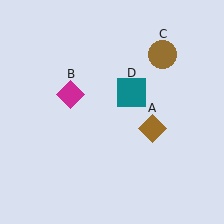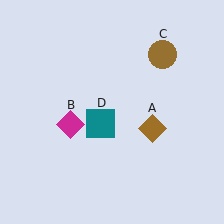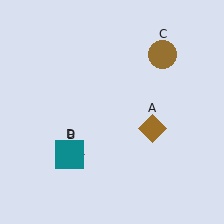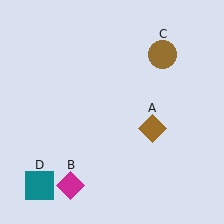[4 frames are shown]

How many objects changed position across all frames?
2 objects changed position: magenta diamond (object B), teal square (object D).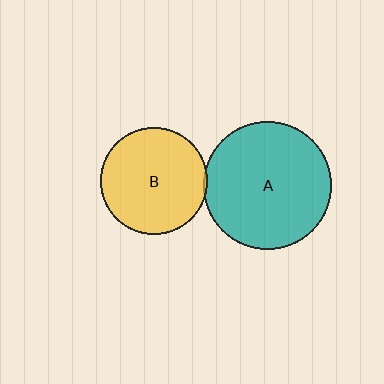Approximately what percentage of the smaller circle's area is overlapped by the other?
Approximately 5%.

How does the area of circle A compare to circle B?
Approximately 1.4 times.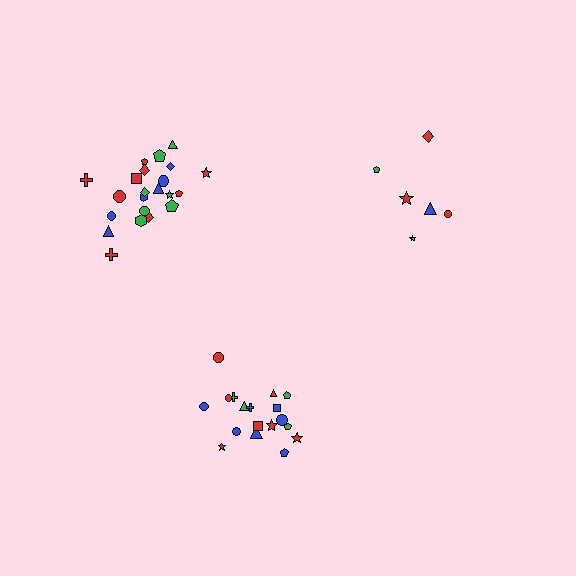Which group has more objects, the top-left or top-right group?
The top-left group.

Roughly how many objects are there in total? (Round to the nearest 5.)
Roughly 45 objects in total.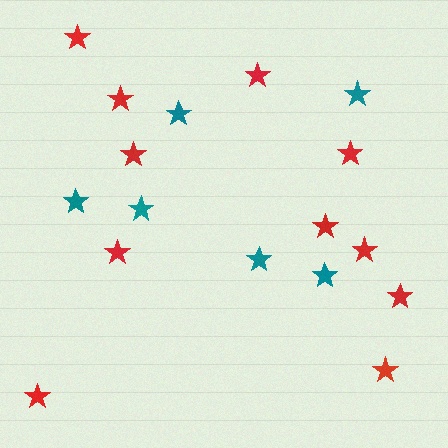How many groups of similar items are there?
There are 2 groups: one group of red stars (11) and one group of teal stars (6).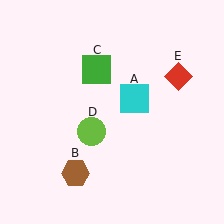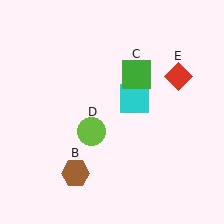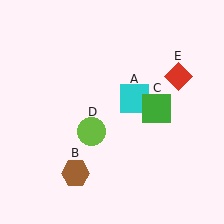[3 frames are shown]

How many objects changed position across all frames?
1 object changed position: green square (object C).